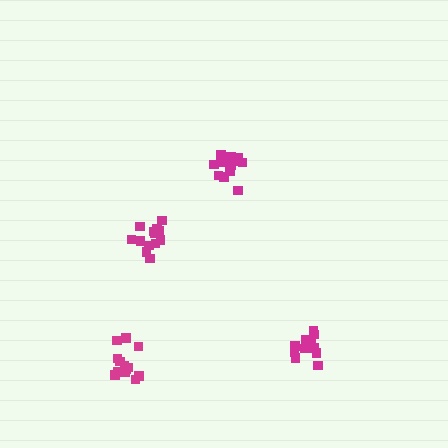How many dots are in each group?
Group 1: 13 dots, Group 2: 13 dots, Group 3: 13 dots, Group 4: 11 dots (50 total).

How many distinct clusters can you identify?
There are 4 distinct clusters.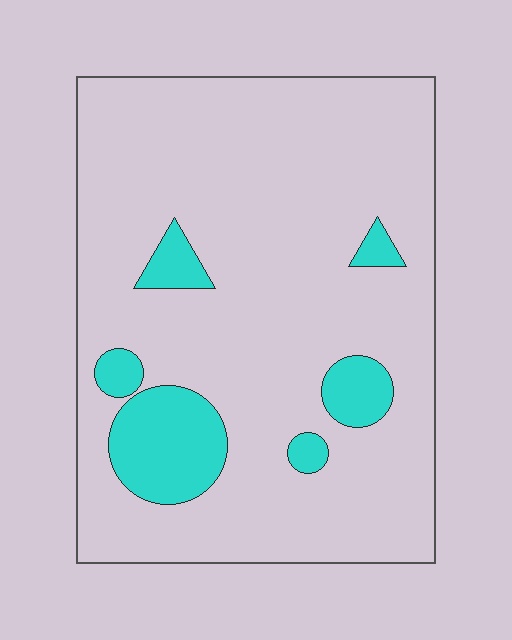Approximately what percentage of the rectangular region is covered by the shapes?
Approximately 15%.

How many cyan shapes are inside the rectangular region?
6.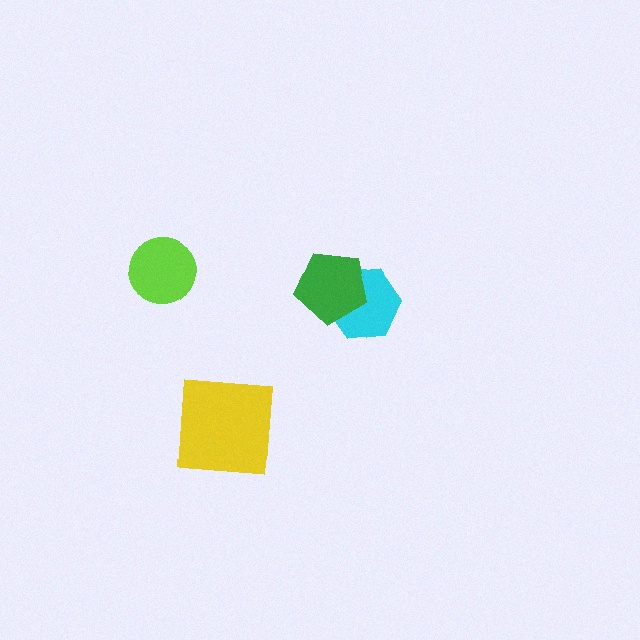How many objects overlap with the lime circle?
0 objects overlap with the lime circle.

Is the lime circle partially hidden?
No, no other shape covers it.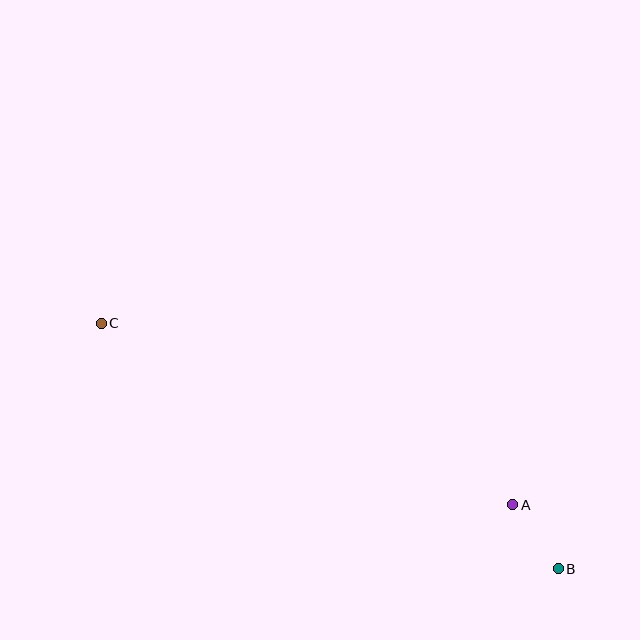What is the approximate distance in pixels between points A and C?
The distance between A and C is approximately 450 pixels.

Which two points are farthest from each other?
Points B and C are farthest from each other.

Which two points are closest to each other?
Points A and B are closest to each other.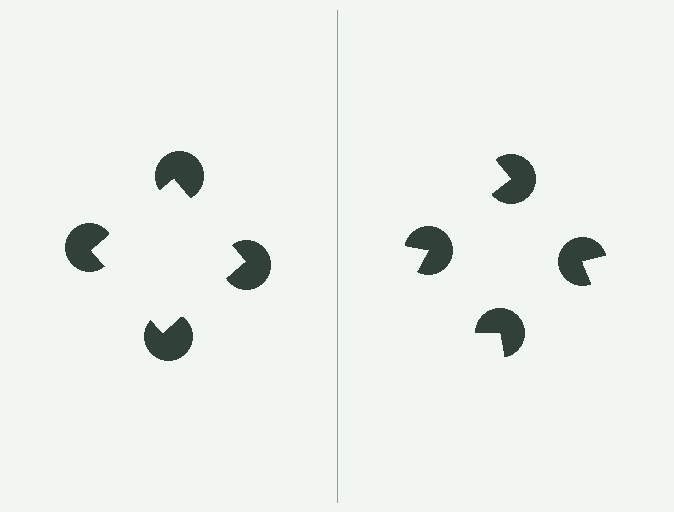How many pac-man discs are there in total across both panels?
8 — 4 on each side.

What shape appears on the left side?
An illusory square.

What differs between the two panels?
The pac-man discs are positioned identically on both sides; only the wedge orientations differ. On the left they align to a square; on the right they are misaligned.